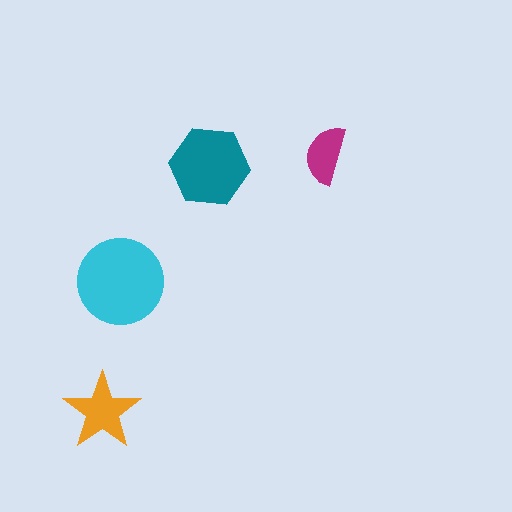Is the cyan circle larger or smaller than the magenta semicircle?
Larger.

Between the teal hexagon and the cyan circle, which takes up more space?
The cyan circle.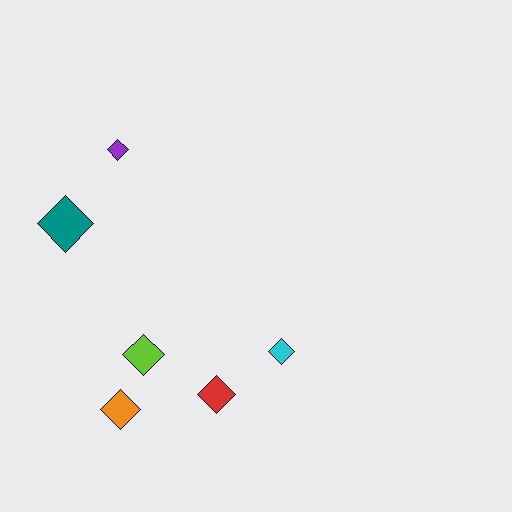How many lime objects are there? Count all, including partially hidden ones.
There is 1 lime object.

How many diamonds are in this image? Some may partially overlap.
There are 6 diamonds.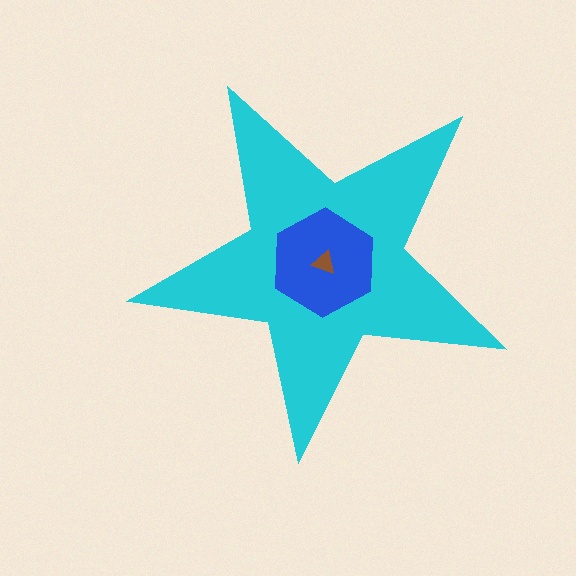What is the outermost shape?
The cyan star.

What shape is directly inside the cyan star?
The blue hexagon.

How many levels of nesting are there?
3.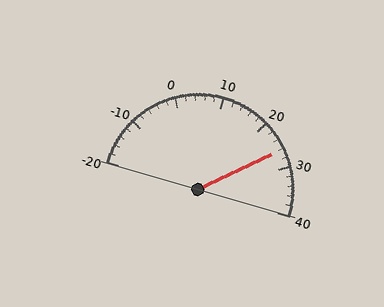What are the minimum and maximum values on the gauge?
The gauge ranges from -20 to 40.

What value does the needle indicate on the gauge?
The needle indicates approximately 26.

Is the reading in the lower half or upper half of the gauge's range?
The reading is in the upper half of the range (-20 to 40).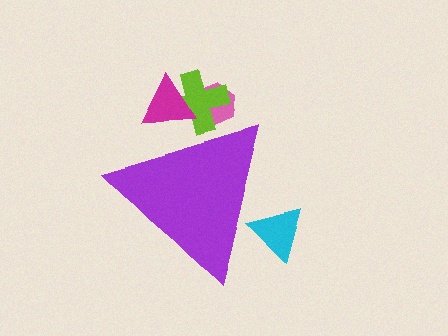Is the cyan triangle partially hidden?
Yes, the cyan triangle is partially hidden behind the purple triangle.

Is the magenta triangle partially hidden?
Yes, the magenta triangle is partially hidden behind the purple triangle.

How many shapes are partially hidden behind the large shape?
4 shapes are partially hidden.